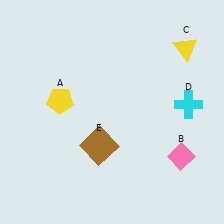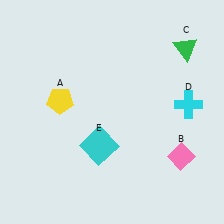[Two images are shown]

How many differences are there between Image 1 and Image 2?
There are 2 differences between the two images.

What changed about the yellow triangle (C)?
In Image 1, C is yellow. In Image 2, it changed to green.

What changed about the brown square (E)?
In Image 1, E is brown. In Image 2, it changed to cyan.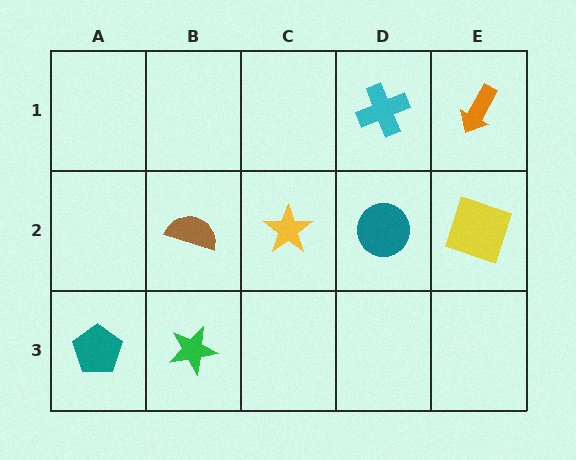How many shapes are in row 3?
2 shapes.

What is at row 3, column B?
A green star.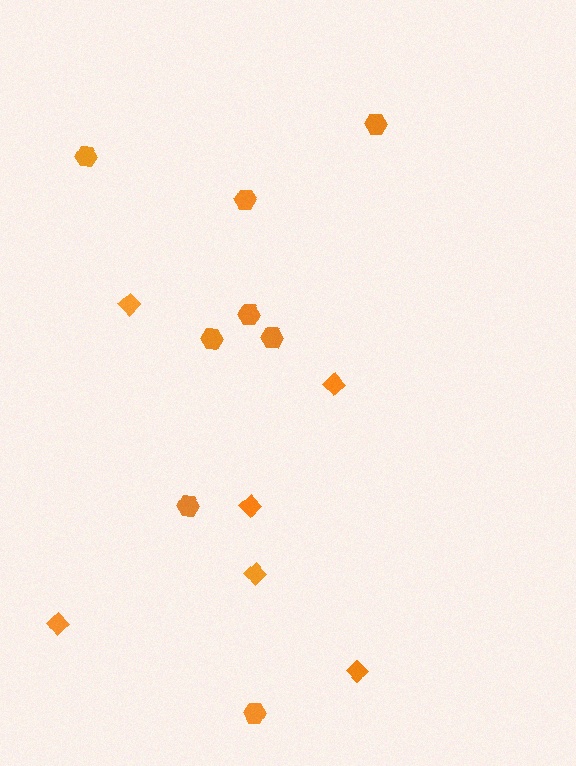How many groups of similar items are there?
There are 2 groups: one group of hexagons (8) and one group of diamonds (6).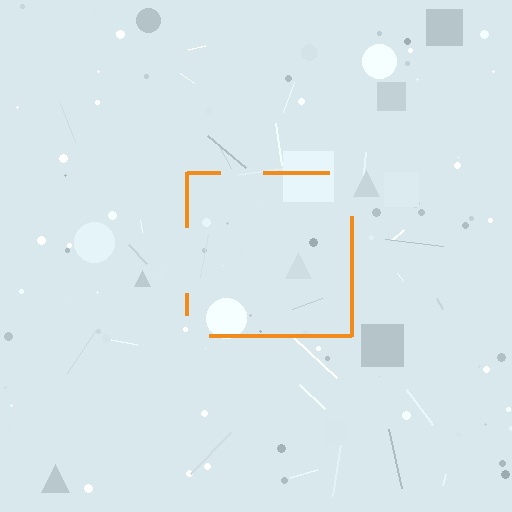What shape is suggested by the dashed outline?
The dashed outline suggests a square.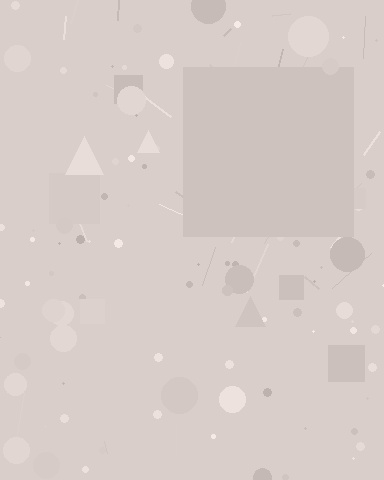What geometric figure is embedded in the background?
A square is embedded in the background.